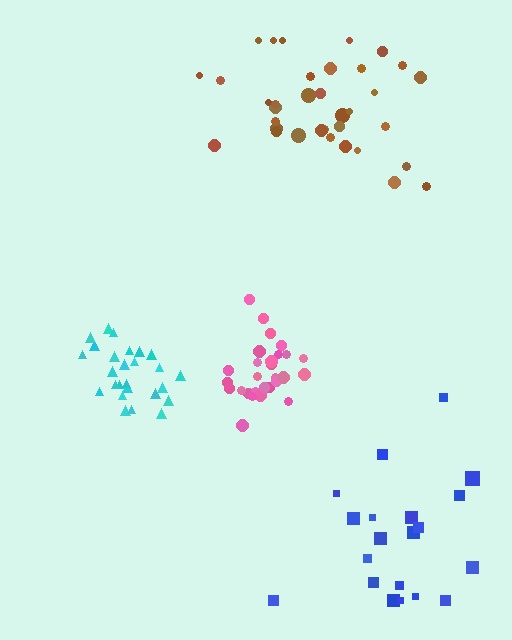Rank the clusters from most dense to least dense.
cyan, pink, brown, blue.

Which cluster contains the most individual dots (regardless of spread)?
Brown (35).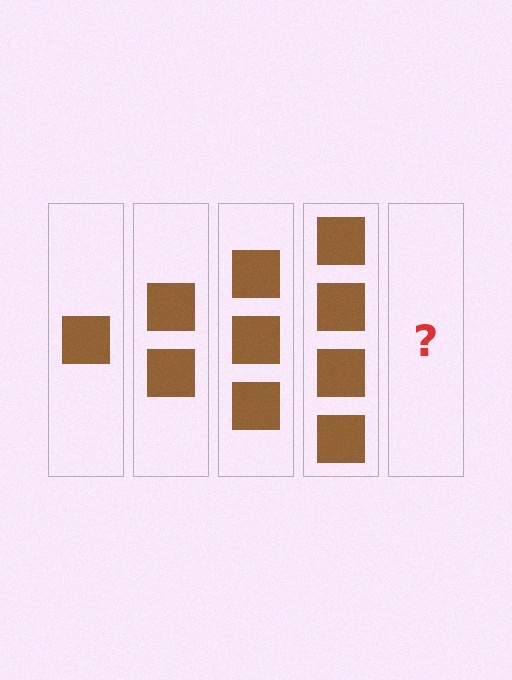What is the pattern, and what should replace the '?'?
The pattern is that each step adds one more square. The '?' should be 5 squares.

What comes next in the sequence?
The next element should be 5 squares.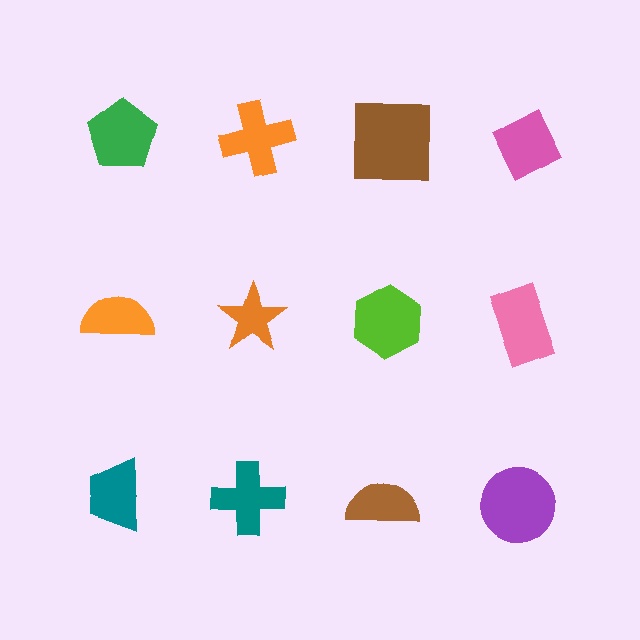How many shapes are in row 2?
4 shapes.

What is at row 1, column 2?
An orange cross.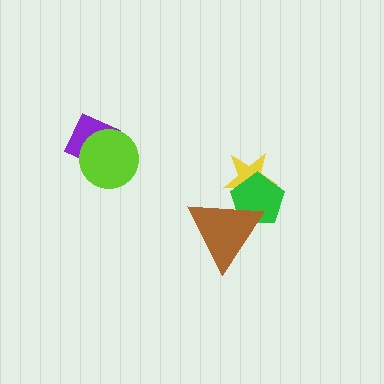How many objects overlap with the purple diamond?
1 object overlaps with the purple diamond.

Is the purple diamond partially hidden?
Yes, it is partially covered by another shape.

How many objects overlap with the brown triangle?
2 objects overlap with the brown triangle.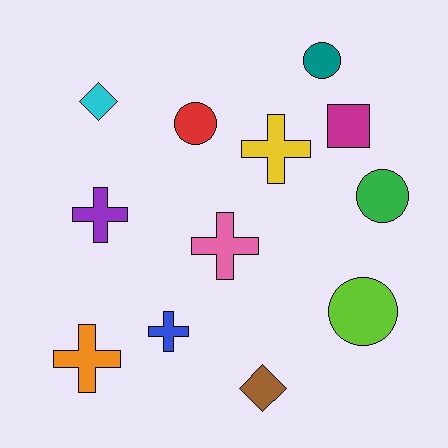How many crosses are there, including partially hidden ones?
There are 5 crosses.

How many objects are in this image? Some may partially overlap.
There are 12 objects.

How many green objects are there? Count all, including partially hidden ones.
There is 1 green object.